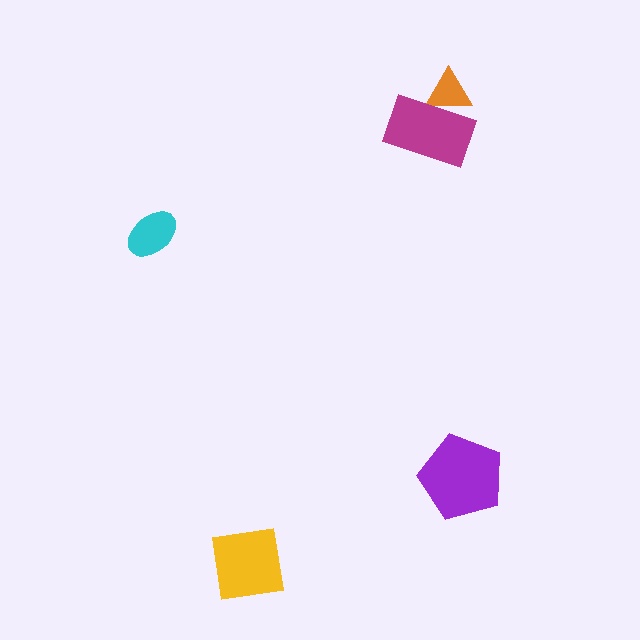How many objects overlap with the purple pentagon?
0 objects overlap with the purple pentagon.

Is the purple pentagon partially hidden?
No, no other shape covers it.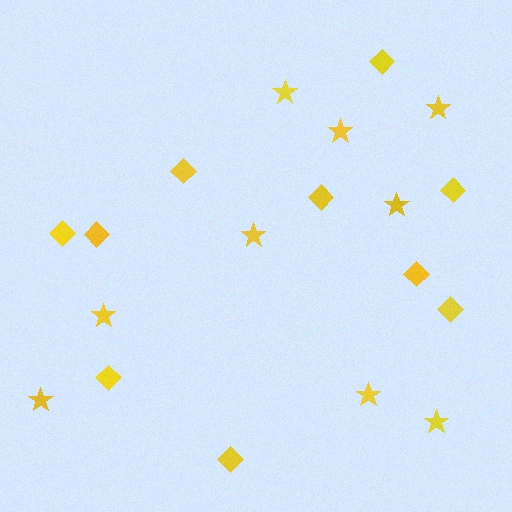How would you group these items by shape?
There are 2 groups: one group of diamonds (10) and one group of stars (9).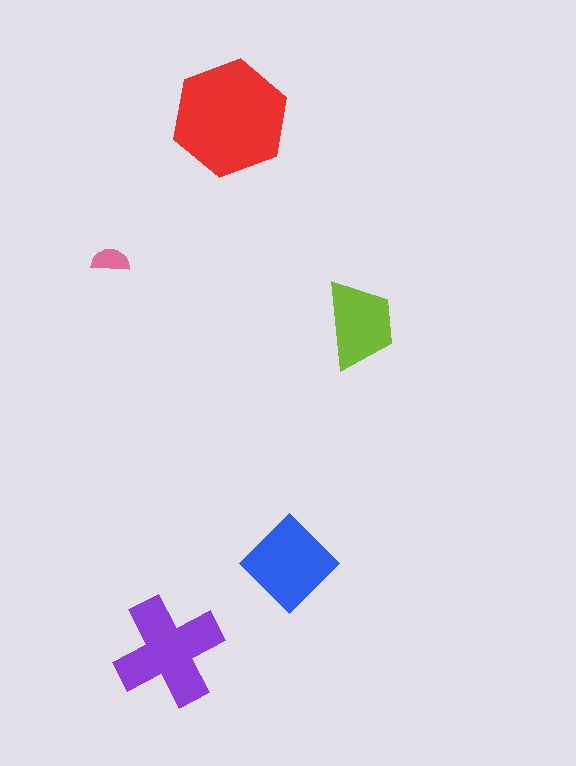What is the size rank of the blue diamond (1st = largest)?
3rd.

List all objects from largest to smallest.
The red hexagon, the purple cross, the blue diamond, the lime trapezoid, the pink semicircle.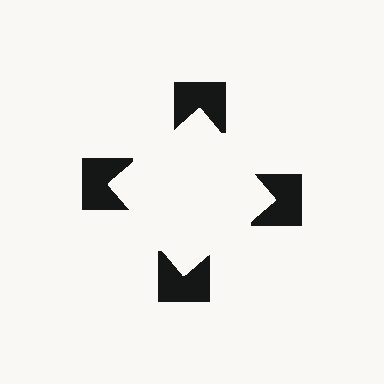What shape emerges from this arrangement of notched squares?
An illusory square — its edges are inferred from the aligned wedge cuts in the notched squares, not physically drawn.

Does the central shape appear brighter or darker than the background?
It typically appears slightly brighter than the background, even though no actual brightness change is drawn.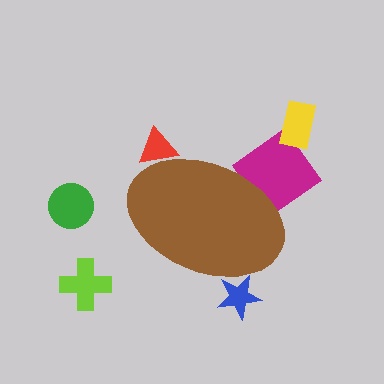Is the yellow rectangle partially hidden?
No, the yellow rectangle is fully visible.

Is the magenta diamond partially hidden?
Yes, the magenta diamond is partially hidden behind the brown ellipse.